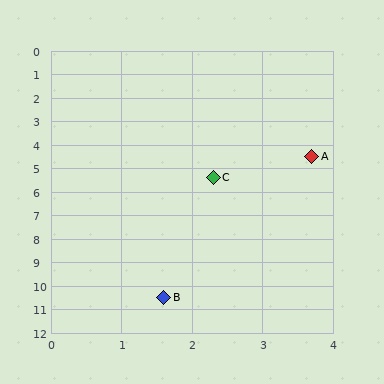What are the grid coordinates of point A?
Point A is at approximately (3.7, 4.5).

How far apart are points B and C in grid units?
Points B and C are about 5.1 grid units apart.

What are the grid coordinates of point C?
Point C is at approximately (2.3, 5.4).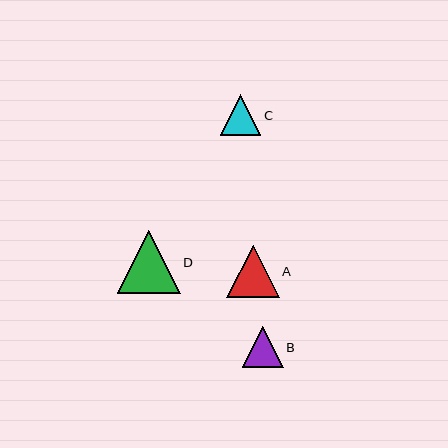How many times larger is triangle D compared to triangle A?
Triangle D is approximately 1.2 times the size of triangle A.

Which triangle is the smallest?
Triangle C is the smallest with a size of approximately 41 pixels.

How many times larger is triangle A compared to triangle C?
Triangle A is approximately 1.3 times the size of triangle C.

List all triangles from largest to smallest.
From largest to smallest: D, A, B, C.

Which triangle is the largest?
Triangle D is the largest with a size of approximately 63 pixels.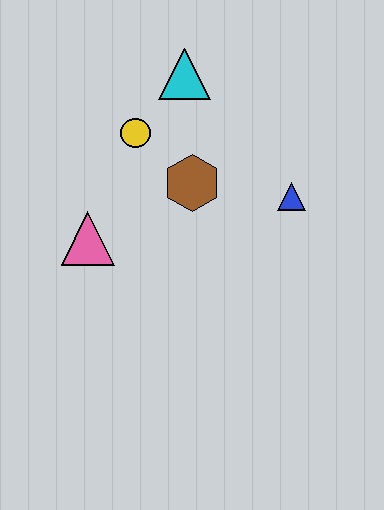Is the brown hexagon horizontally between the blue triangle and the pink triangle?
Yes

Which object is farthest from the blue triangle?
The pink triangle is farthest from the blue triangle.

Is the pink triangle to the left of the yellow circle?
Yes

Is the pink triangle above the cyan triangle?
No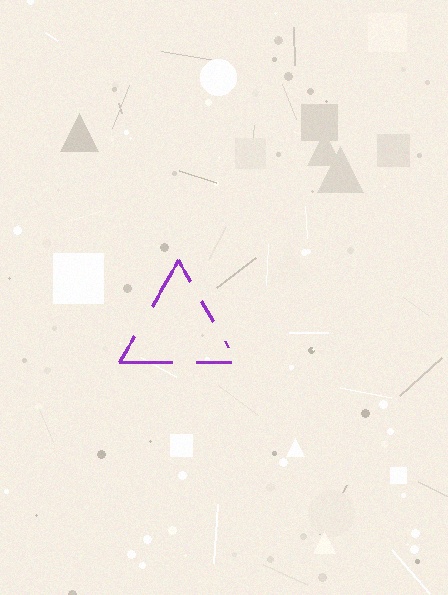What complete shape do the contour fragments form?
The contour fragments form a triangle.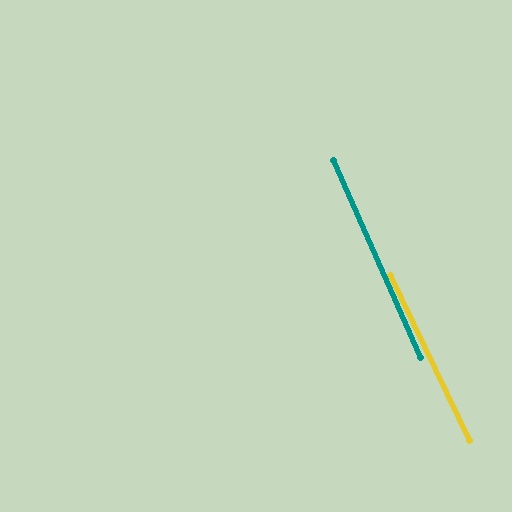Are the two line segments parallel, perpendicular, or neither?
Parallel — their directions differ by only 1.7°.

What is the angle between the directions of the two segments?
Approximately 2 degrees.